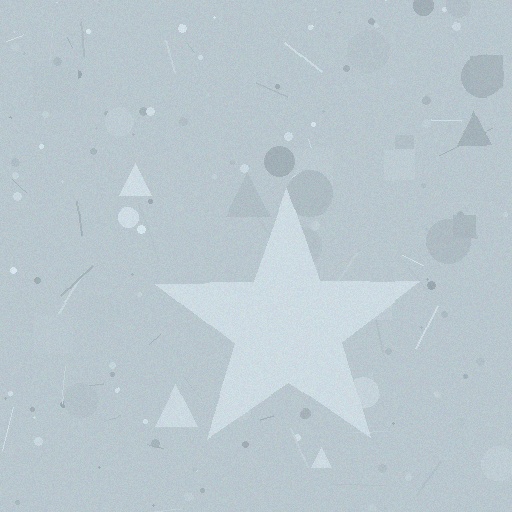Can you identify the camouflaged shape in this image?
The camouflaged shape is a star.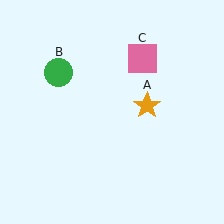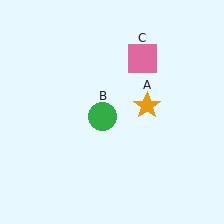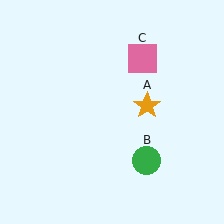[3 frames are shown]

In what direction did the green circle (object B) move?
The green circle (object B) moved down and to the right.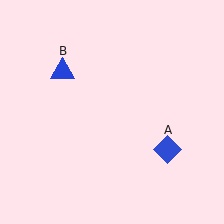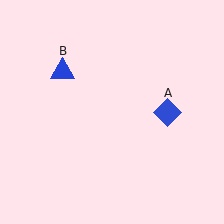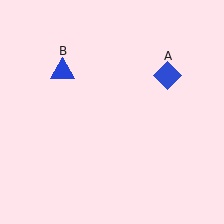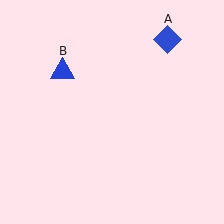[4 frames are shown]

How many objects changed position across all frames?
1 object changed position: blue diamond (object A).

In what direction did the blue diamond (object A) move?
The blue diamond (object A) moved up.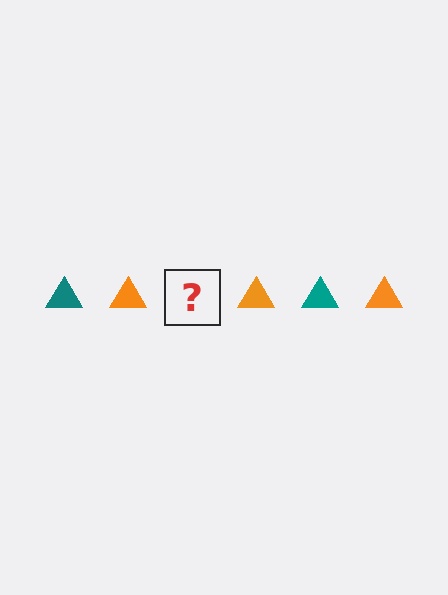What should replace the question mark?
The question mark should be replaced with a teal triangle.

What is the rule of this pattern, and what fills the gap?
The rule is that the pattern cycles through teal, orange triangles. The gap should be filled with a teal triangle.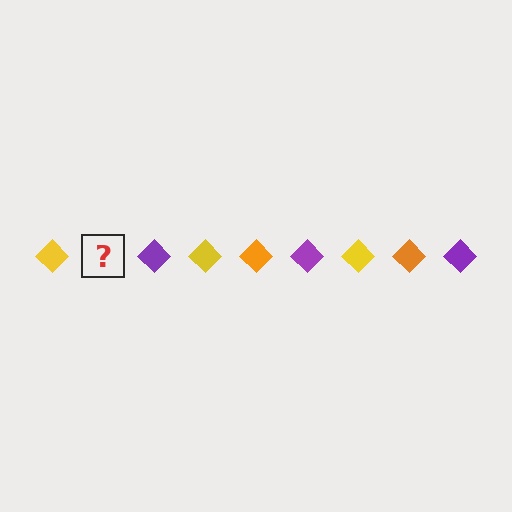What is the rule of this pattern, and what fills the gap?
The rule is that the pattern cycles through yellow, orange, purple diamonds. The gap should be filled with an orange diamond.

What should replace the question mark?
The question mark should be replaced with an orange diamond.